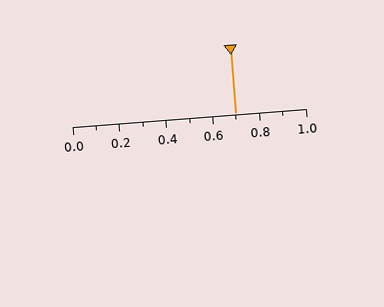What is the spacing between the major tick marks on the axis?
The major ticks are spaced 0.2 apart.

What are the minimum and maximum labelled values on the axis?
The axis runs from 0.0 to 1.0.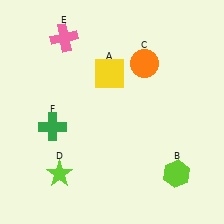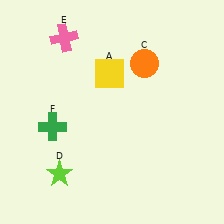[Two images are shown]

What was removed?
The lime hexagon (B) was removed in Image 2.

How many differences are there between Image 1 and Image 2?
There is 1 difference between the two images.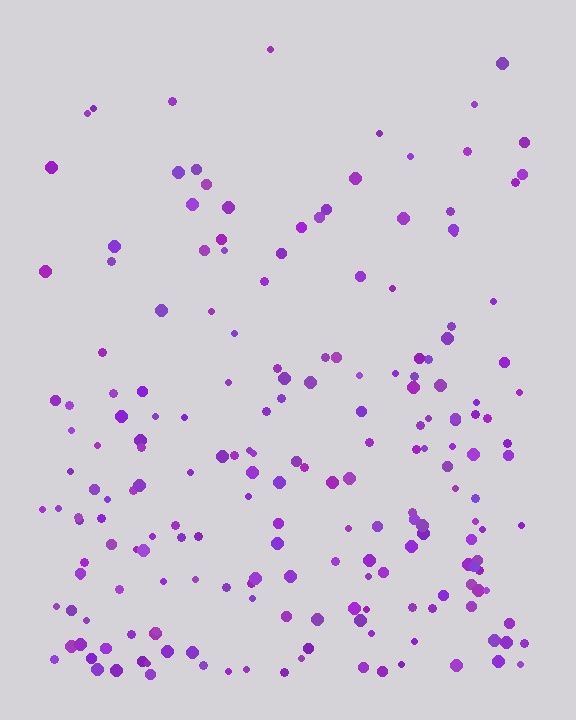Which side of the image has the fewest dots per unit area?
The top.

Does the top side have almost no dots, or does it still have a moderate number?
Still a moderate number, just noticeably fewer than the bottom.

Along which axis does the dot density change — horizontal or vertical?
Vertical.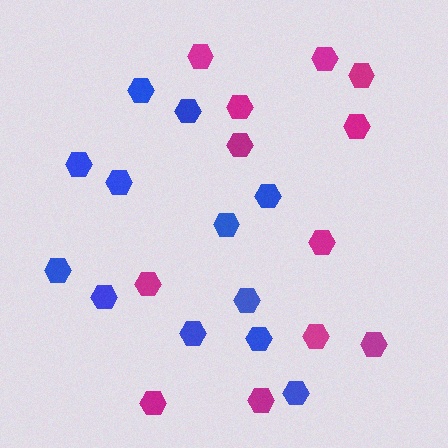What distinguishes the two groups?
There are 2 groups: one group of blue hexagons (12) and one group of magenta hexagons (12).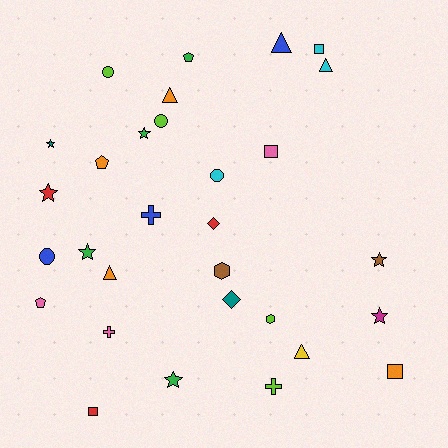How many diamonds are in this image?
There are 2 diamonds.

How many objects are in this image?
There are 30 objects.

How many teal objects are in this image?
There are 2 teal objects.